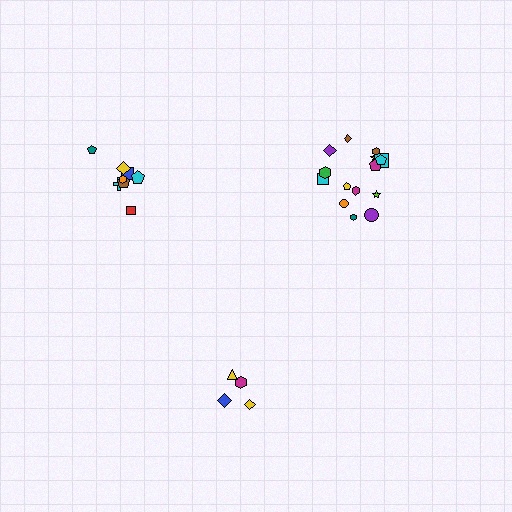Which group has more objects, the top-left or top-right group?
The top-right group.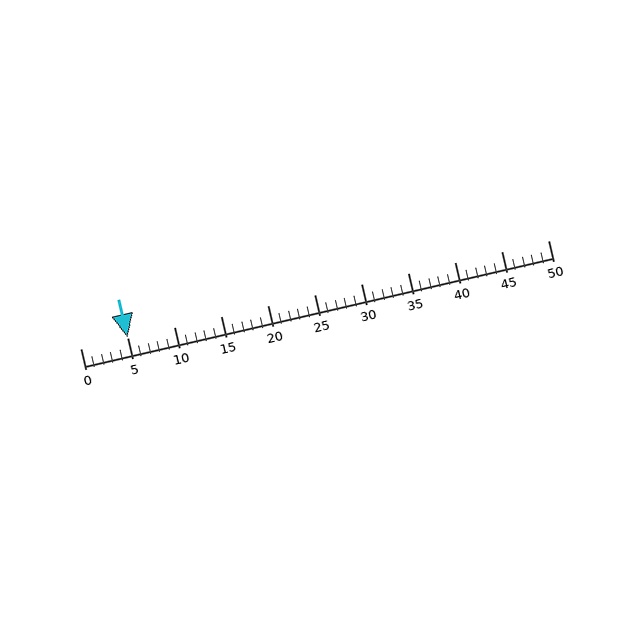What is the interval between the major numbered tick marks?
The major tick marks are spaced 5 units apart.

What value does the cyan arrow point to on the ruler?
The cyan arrow points to approximately 5.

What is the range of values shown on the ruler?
The ruler shows values from 0 to 50.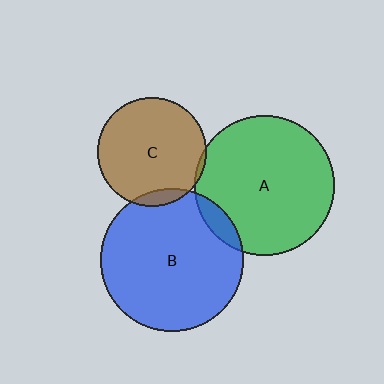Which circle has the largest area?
Circle B (blue).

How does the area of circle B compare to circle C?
Approximately 1.7 times.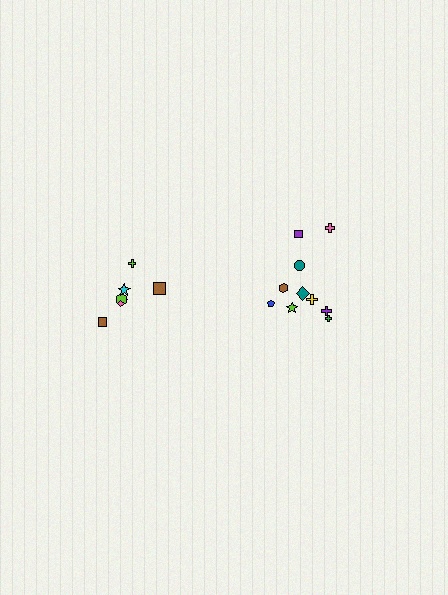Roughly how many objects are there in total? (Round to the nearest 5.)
Roughly 15 objects in total.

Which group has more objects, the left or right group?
The right group.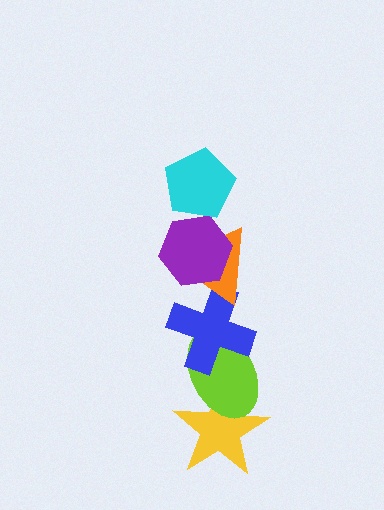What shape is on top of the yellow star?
The lime ellipse is on top of the yellow star.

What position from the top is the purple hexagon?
The purple hexagon is 2nd from the top.